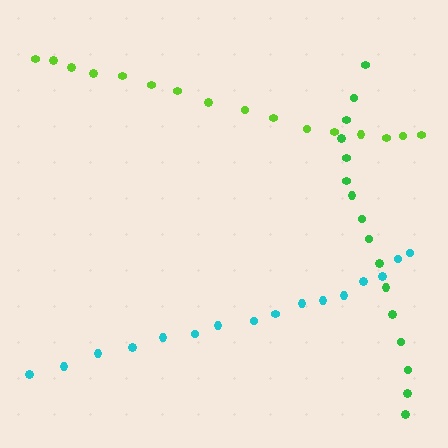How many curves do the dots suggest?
There are 3 distinct paths.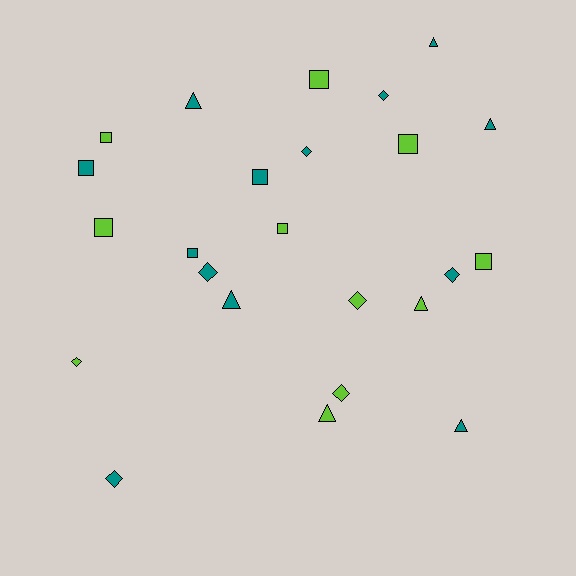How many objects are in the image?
There are 24 objects.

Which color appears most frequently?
Teal, with 13 objects.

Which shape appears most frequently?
Square, with 9 objects.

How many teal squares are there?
There are 3 teal squares.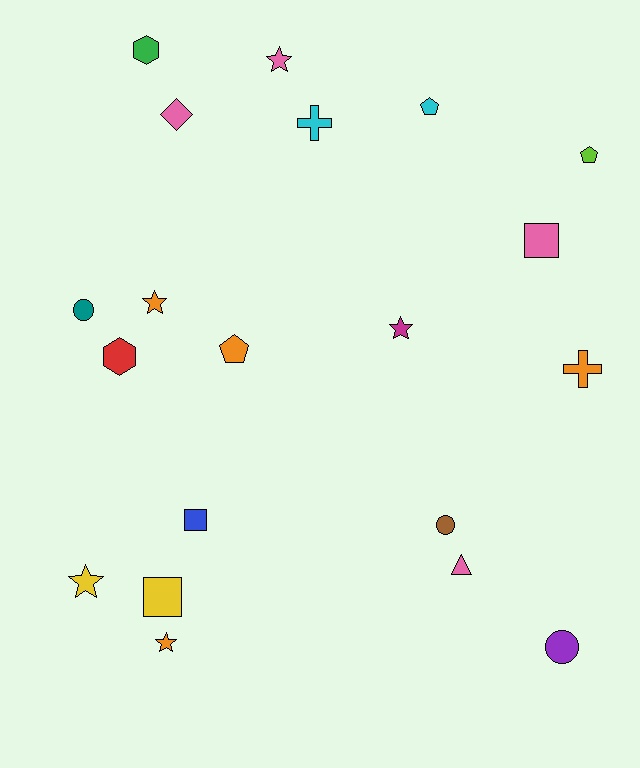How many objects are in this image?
There are 20 objects.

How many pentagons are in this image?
There are 3 pentagons.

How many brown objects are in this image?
There is 1 brown object.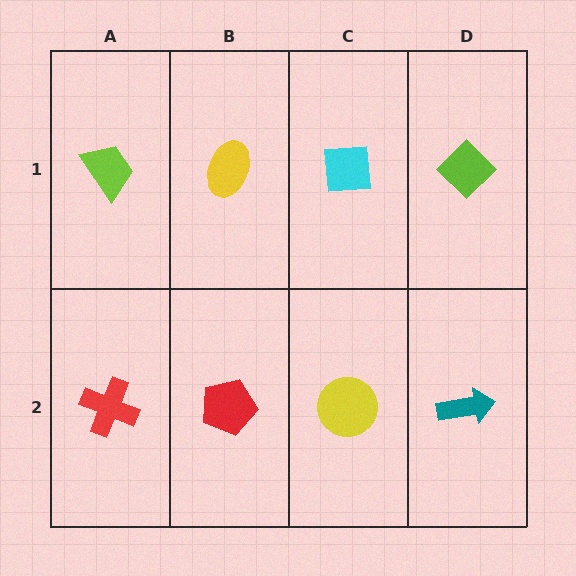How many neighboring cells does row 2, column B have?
3.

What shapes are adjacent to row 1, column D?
A teal arrow (row 2, column D), a cyan square (row 1, column C).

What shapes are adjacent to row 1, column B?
A red pentagon (row 2, column B), a lime trapezoid (row 1, column A), a cyan square (row 1, column C).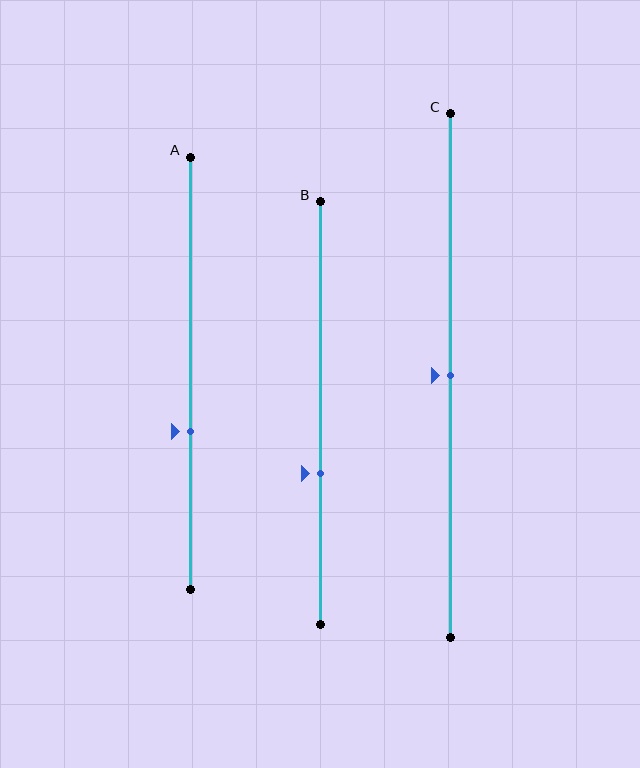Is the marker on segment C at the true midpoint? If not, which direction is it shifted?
Yes, the marker on segment C is at the true midpoint.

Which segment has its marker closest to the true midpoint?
Segment C has its marker closest to the true midpoint.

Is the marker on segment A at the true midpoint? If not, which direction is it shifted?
No, the marker on segment A is shifted downward by about 13% of the segment length.